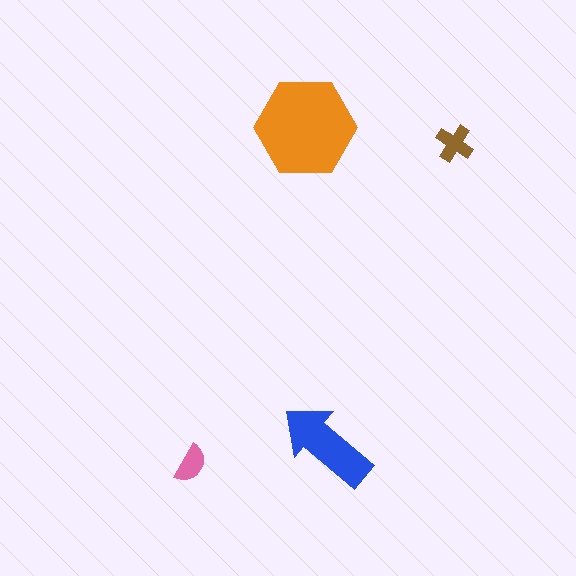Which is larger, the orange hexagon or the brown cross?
The orange hexagon.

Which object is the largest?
The orange hexagon.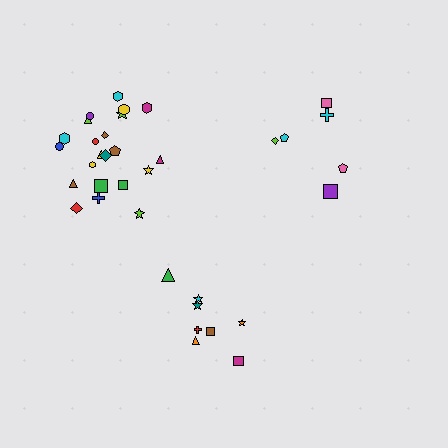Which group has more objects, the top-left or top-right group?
The top-left group.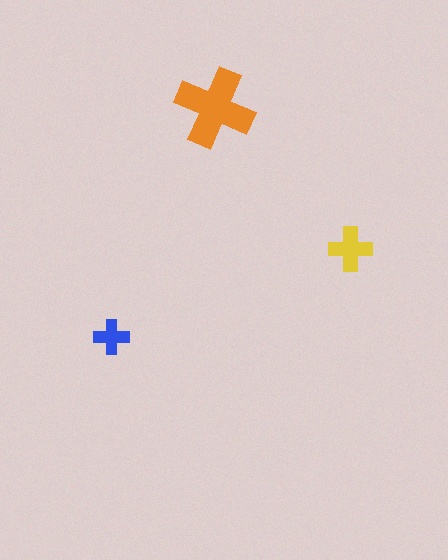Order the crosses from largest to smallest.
the orange one, the yellow one, the blue one.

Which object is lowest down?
The blue cross is bottommost.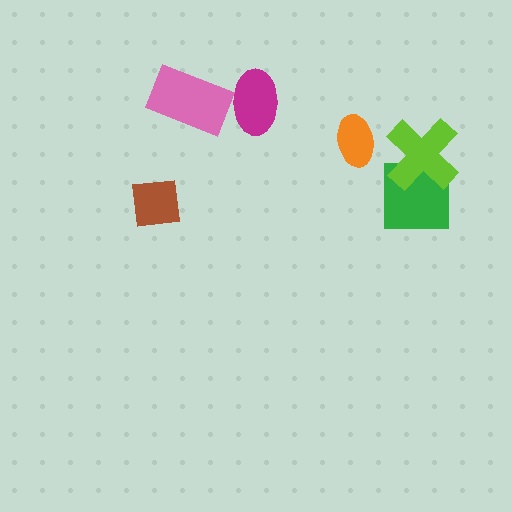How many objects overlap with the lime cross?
1 object overlaps with the lime cross.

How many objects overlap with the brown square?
0 objects overlap with the brown square.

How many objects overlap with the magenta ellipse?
0 objects overlap with the magenta ellipse.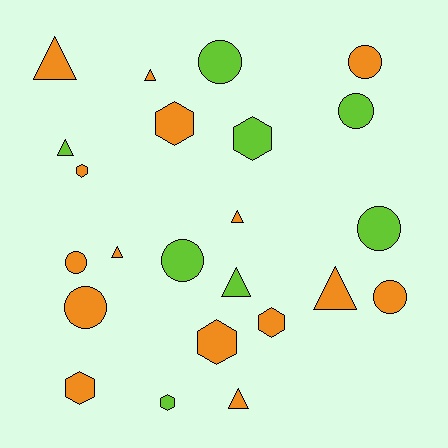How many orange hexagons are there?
There are 5 orange hexagons.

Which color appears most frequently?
Orange, with 15 objects.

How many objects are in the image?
There are 23 objects.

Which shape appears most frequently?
Circle, with 8 objects.